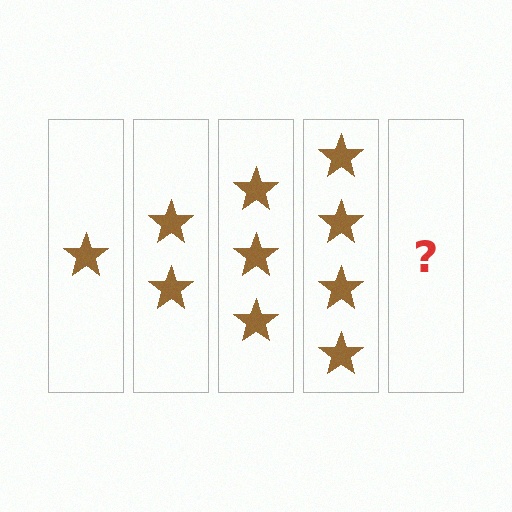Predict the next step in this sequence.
The next step is 5 stars.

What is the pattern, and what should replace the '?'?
The pattern is that each step adds one more star. The '?' should be 5 stars.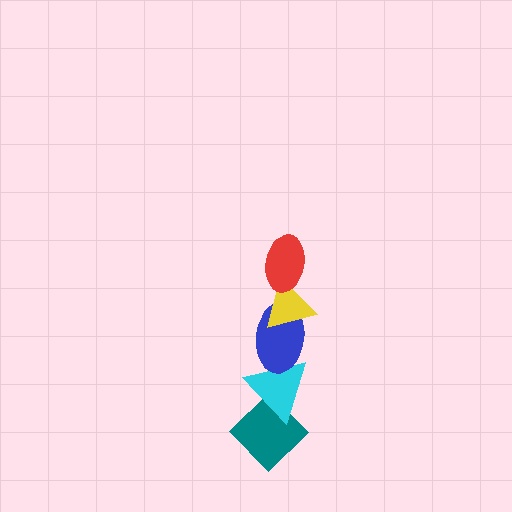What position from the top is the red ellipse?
The red ellipse is 1st from the top.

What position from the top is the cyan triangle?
The cyan triangle is 4th from the top.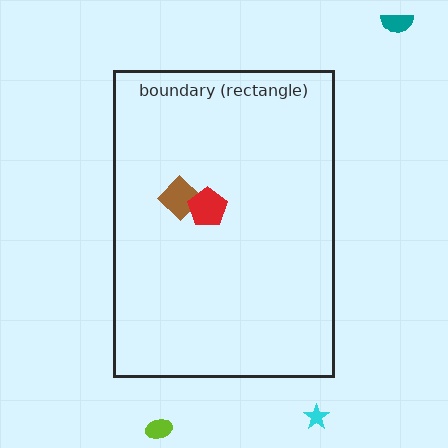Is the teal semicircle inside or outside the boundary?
Outside.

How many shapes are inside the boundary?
2 inside, 3 outside.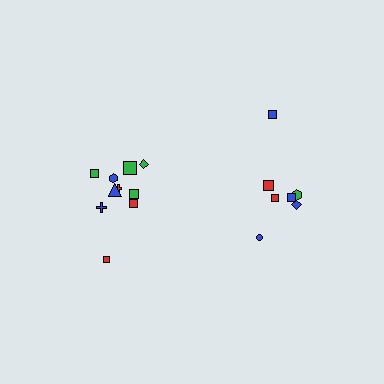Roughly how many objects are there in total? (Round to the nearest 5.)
Roughly 15 objects in total.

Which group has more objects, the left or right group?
The left group.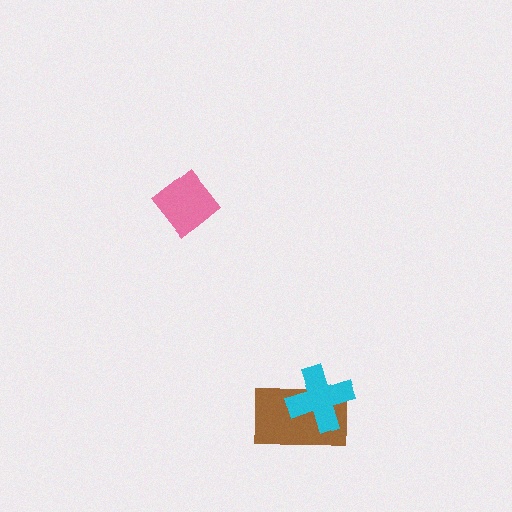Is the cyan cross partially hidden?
No, no other shape covers it.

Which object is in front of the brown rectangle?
The cyan cross is in front of the brown rectangle.